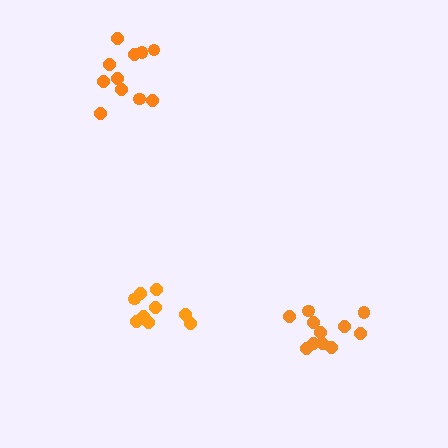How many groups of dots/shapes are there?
There are 3 groups.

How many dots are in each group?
Group 1: 9 dots, Group 2: 11 dots, Group 3: 11 dots (31 total).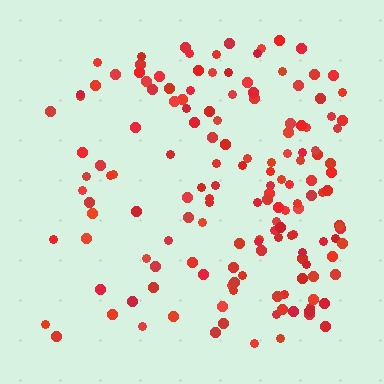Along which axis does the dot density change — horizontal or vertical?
Horizontal.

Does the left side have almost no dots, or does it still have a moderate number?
Still a moderate number, just noticeably fewer than the right.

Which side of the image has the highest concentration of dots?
The right.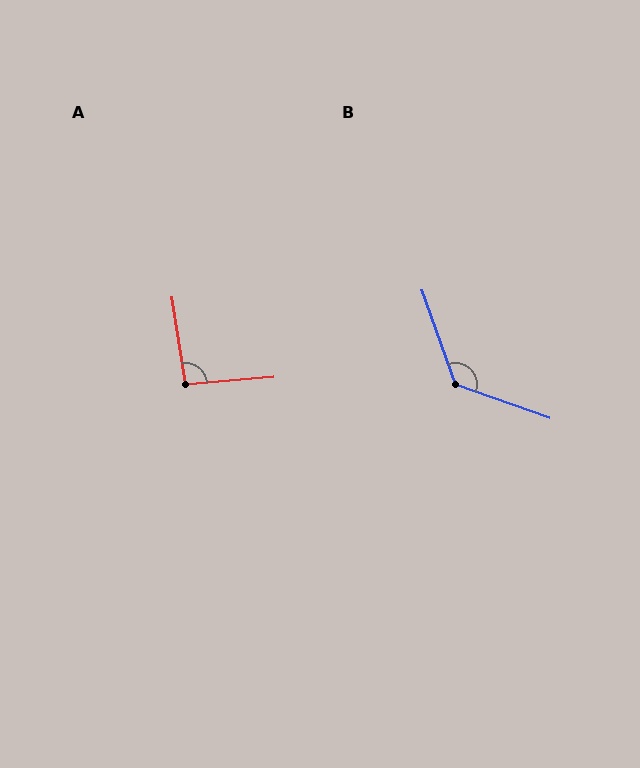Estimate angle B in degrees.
Approximately 129 degrees.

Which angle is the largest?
B, at approximately 129 degrees.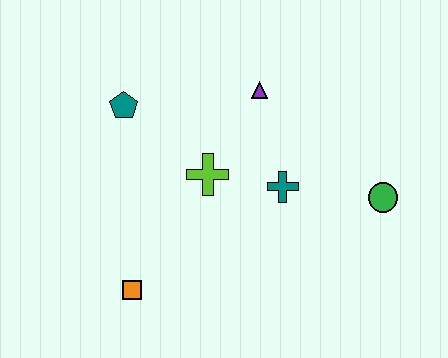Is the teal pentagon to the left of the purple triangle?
Yes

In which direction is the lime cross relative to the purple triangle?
The lime cross is below the purple triangle.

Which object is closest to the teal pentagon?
The lime cross is closest to the teal pentagon.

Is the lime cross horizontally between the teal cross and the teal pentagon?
Yes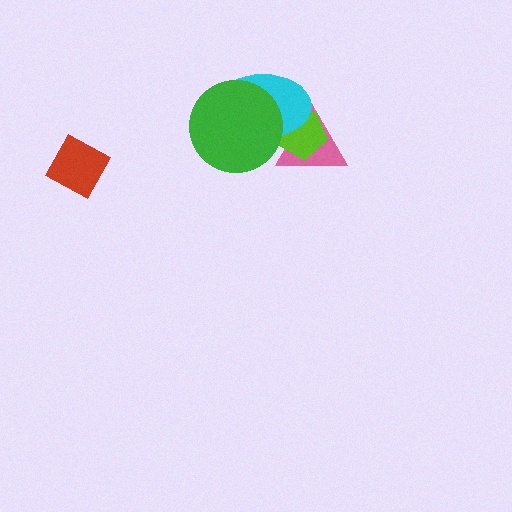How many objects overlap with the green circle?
2 objects overlap with the green circle.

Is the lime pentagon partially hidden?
Yes, it is partially covered by another shape.